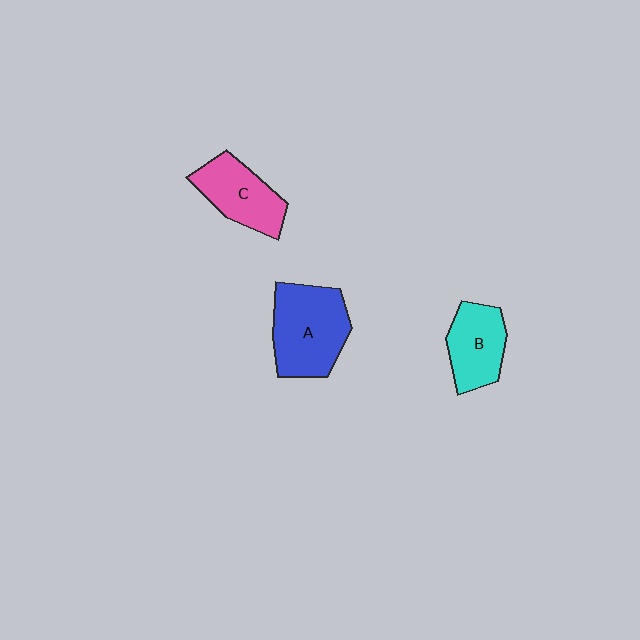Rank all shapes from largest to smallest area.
From largest to smallest: A (blue), C (pink), B (cyan).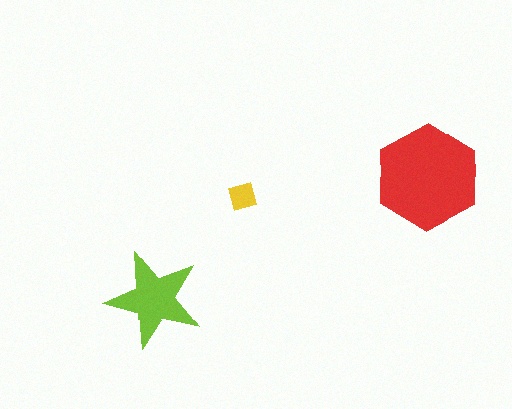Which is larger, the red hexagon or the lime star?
The red hexagon.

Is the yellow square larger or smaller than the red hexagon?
Smaller.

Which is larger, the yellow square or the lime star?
The lime star.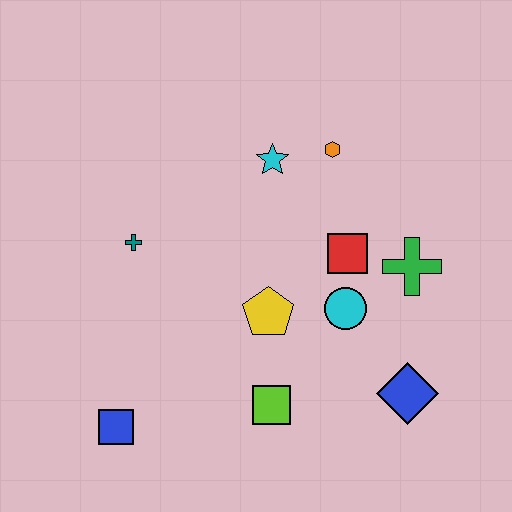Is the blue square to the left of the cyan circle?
Yes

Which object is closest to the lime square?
The yellow pentagon is closest to the lime square.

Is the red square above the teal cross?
No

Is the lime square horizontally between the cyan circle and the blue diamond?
No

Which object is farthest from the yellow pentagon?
The blue square is farthest from the yellow pentagon.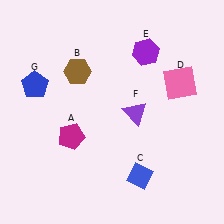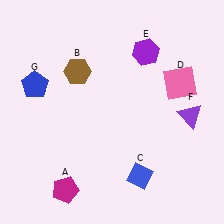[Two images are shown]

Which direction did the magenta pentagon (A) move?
The magenta pentagon (A) moved down.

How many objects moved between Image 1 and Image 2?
2 objects moved between the two images.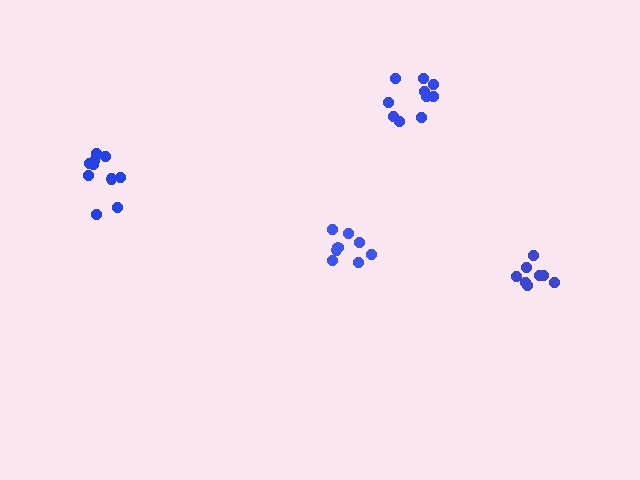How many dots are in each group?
Group 1: 10 dots, Group 2: 10 dots, Group 3: 8 dots, Group 4: 8 dots (36 total).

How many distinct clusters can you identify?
There are 4 distinct clusters.